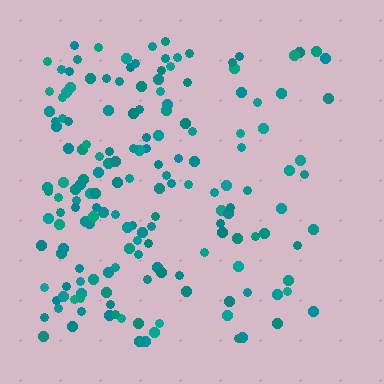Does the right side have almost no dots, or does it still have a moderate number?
Still a moderate number, just noticeably fewer than the left.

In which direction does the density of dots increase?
From right to left, with the left side densest.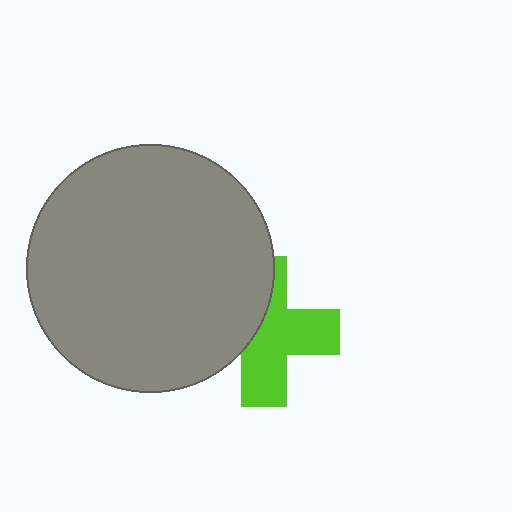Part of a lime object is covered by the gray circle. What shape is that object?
It is a cross.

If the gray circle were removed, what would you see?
You would see the complete lime cross.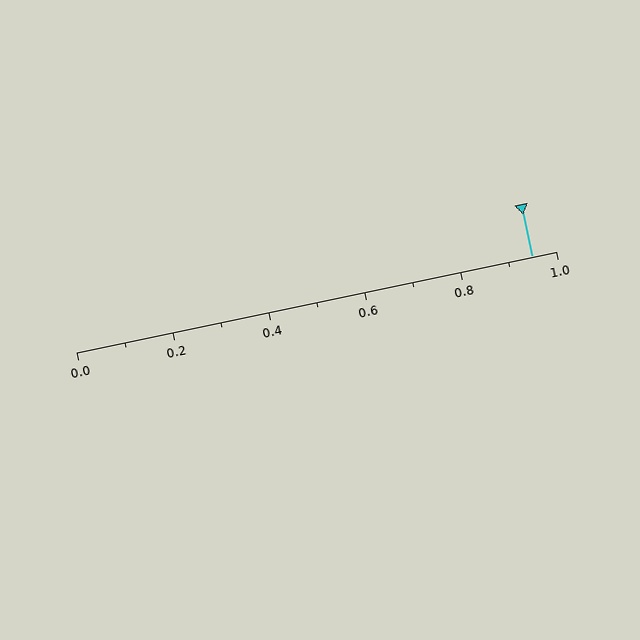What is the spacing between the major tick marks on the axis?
The major ticks are spaced 0.2 apart.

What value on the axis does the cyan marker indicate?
The marker indicates approximately 0.95.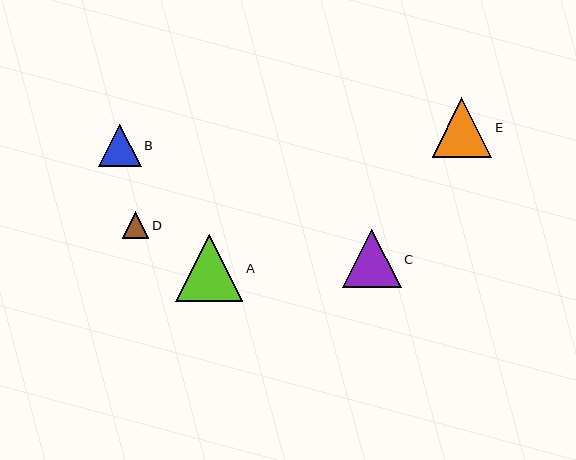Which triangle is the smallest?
Triangle D is the smallest with a size of approximately 26 pixels.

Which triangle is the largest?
Triangle A is the largest with a size of approximately 67 pixels.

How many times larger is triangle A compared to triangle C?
Triangle A is approximately 1.2 times the size of triangle C.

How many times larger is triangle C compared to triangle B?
Triangle C is approximately 1.4 times the size of triangle B.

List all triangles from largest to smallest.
From largest to smallest: A, E, C, B, D.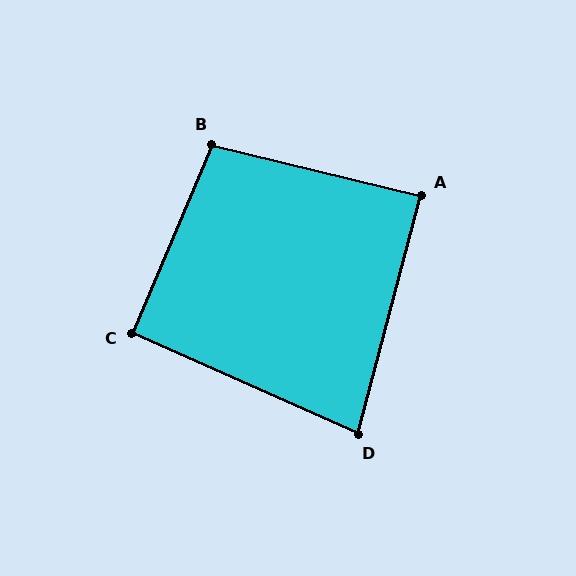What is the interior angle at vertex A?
Approximately 89 degrees (approximately right).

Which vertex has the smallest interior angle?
D, at approximately 81 degrees.